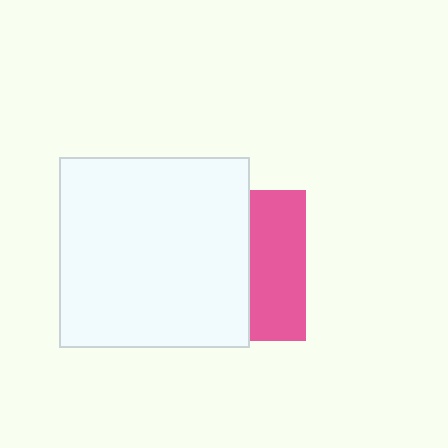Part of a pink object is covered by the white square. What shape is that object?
It is a square.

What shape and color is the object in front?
The object in front is a white square.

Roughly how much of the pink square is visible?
A small part of it is visible (roughly 37%).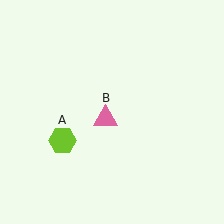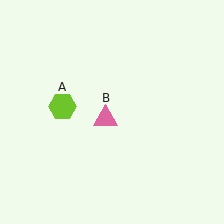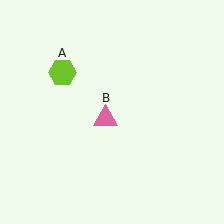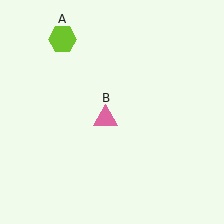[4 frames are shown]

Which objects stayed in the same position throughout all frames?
Pink triangle (object B) remained stationary.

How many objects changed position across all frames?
1 object changed position: lime hexagon (object A).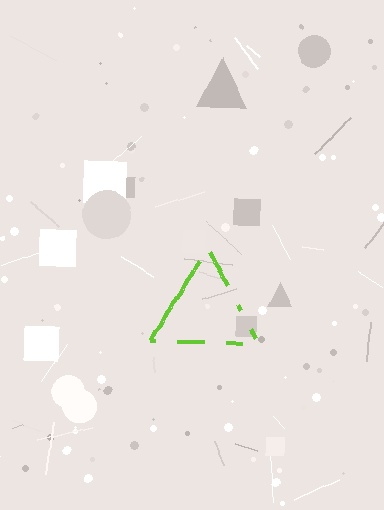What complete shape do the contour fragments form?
The contour fragments form a triangle.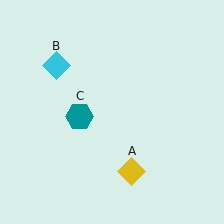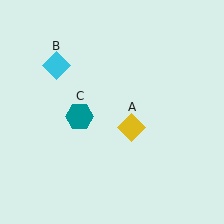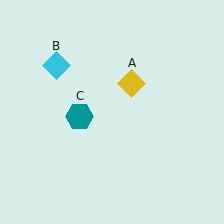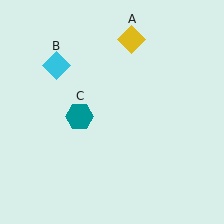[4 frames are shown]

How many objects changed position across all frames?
1 object changed position: yellow diamond (object A).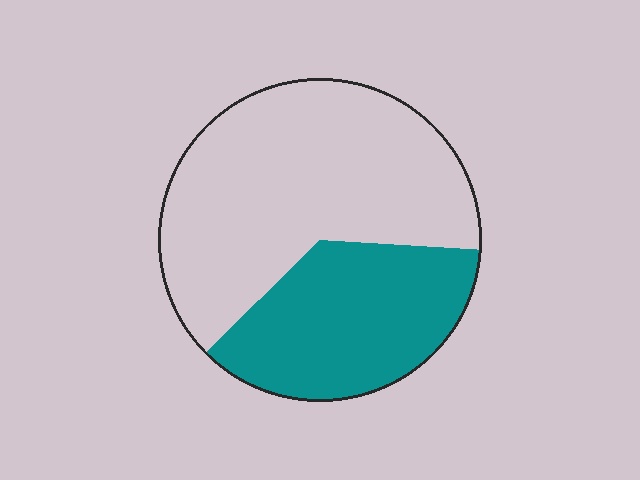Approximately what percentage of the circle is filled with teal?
Approximately 35%.